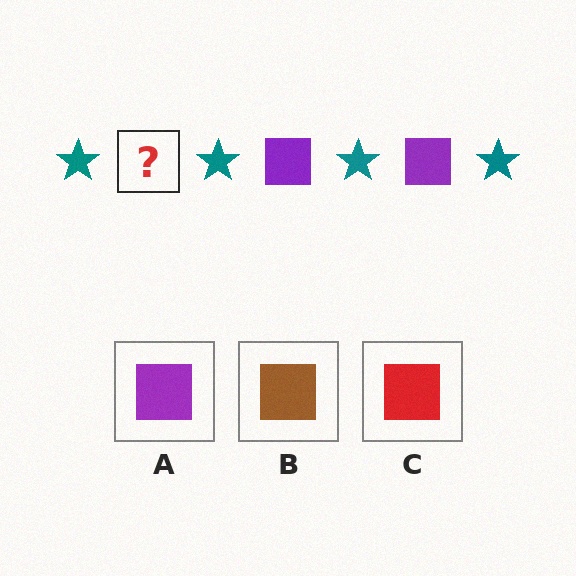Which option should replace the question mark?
Option A.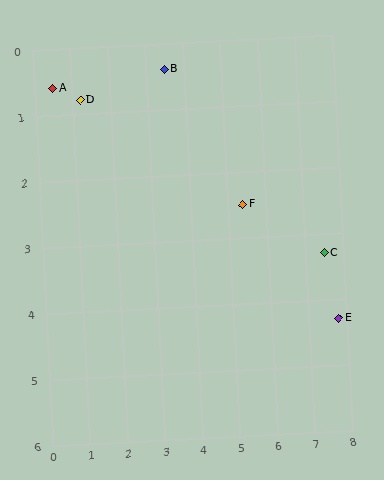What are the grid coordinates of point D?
Point D is at approximately (1.2, 0.8).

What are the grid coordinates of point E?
Point E is at approximately (7.8, 4.3).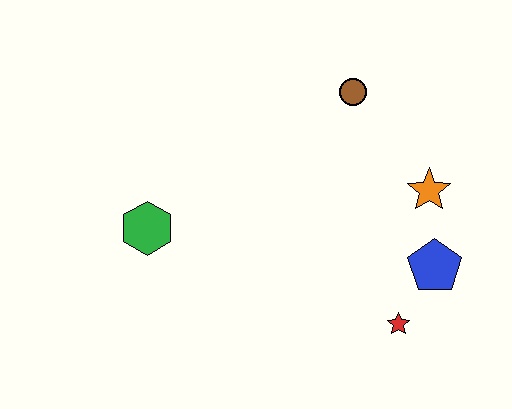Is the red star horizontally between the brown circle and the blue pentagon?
Yes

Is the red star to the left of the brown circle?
No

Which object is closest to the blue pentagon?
The red star is closest to the blue pentagon.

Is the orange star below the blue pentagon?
No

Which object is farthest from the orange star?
The green hexagon is farthest from the orange star.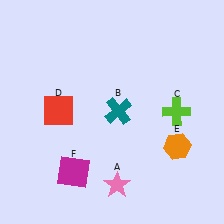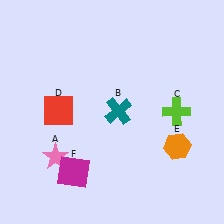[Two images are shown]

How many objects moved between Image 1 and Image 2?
1 object moved between the two images.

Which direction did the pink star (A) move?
The pink star (A) moved left.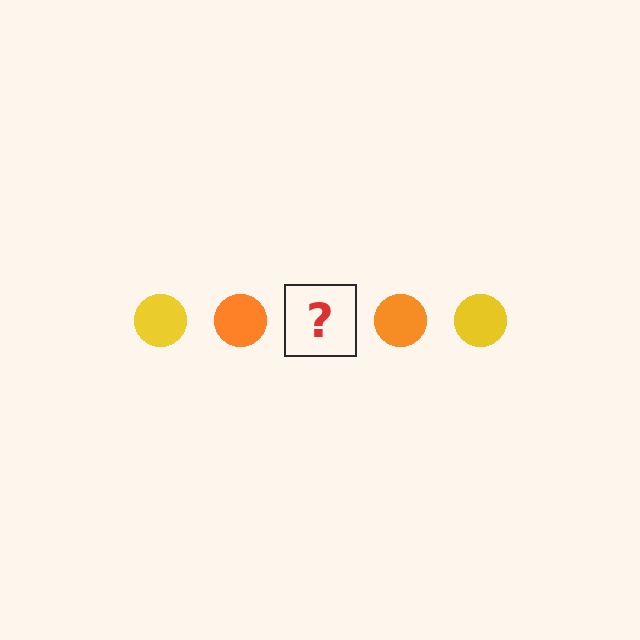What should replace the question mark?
The question mark should be replaced with a yellow circle.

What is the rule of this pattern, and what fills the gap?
The rule is that the pattern cycles through yellow, orange circles. The gap should be filled with a yellow circle.